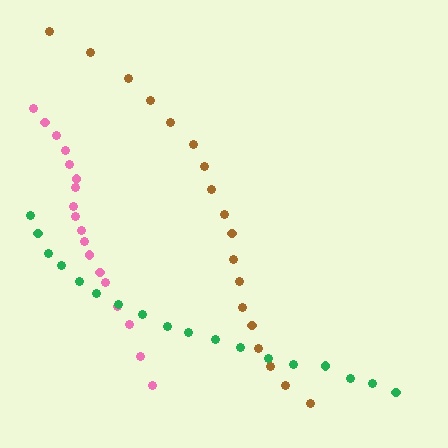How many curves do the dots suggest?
There are 3 distinct paths.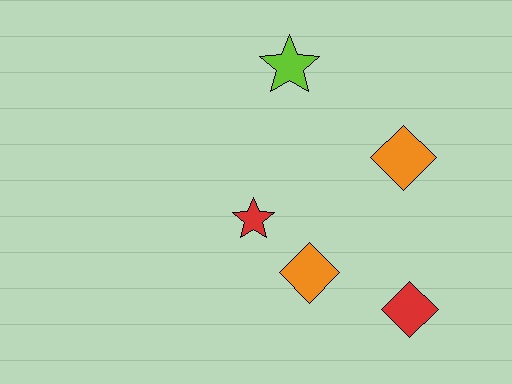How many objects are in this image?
There are 5 objects.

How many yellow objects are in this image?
There are no yellow objects.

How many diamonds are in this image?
There are 3 diamonds.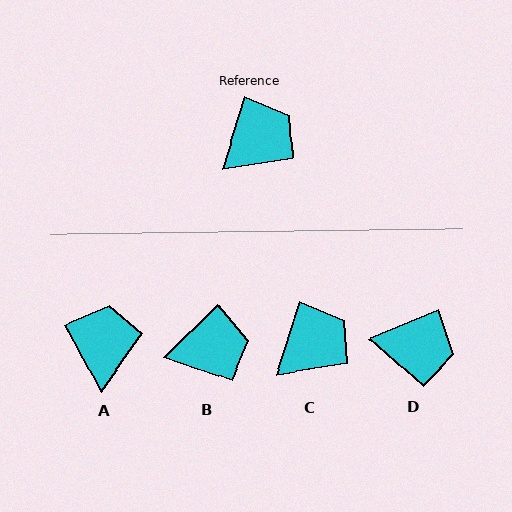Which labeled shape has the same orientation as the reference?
C.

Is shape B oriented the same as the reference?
No, it is off by about 27 degrees.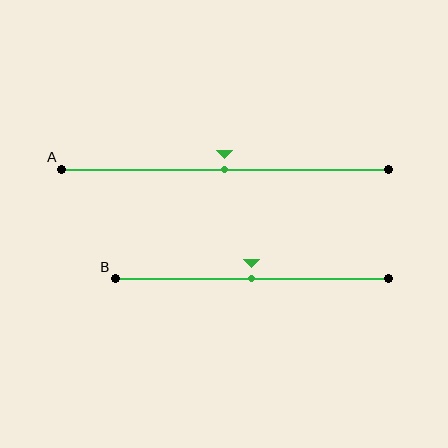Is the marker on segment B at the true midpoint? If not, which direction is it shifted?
Yes, the marker on segment B is at the true midpoint.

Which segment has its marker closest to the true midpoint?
Segment A has its marker closest to the true midpoint.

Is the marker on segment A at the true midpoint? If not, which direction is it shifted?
Yes, the marker on segment A is at the true midpoint.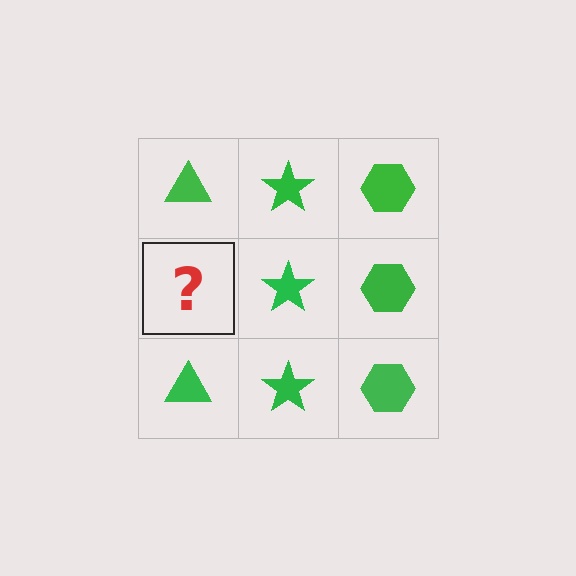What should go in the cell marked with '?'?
The missing cell should contain a green triangle.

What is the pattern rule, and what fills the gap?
The rule is that each column has a consistent shape. The gap should be filled with a green triangle.